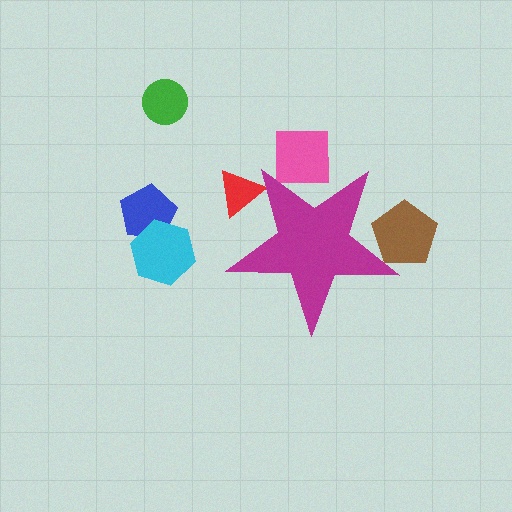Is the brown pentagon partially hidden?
Yes, the brown pentagon is partially hidden behind the magenta star.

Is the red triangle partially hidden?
Yes, the red triangle is partially hidden behind the magenta star.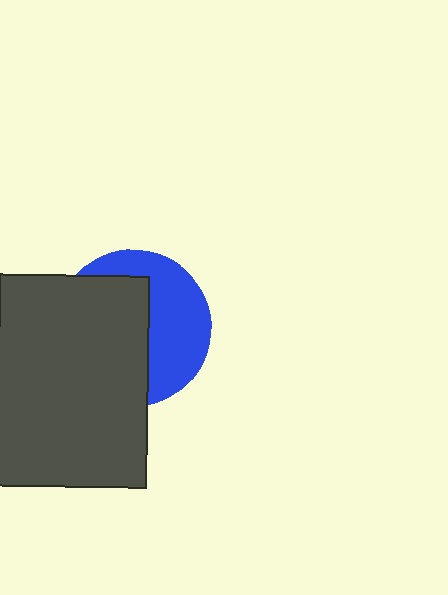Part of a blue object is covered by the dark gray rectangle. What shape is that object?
It is a circle.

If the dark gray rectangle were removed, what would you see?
You would see the complete blue circle.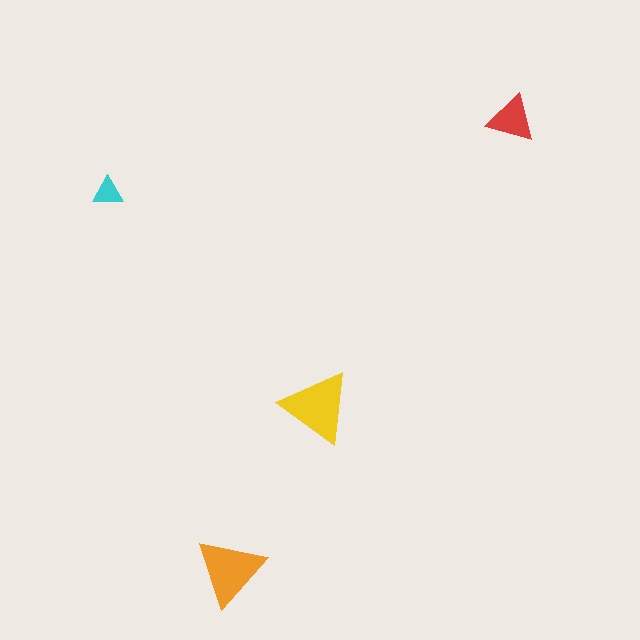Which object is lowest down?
The orange triangle is bottommost.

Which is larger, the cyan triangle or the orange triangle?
The orange one.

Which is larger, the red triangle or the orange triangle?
The orange one.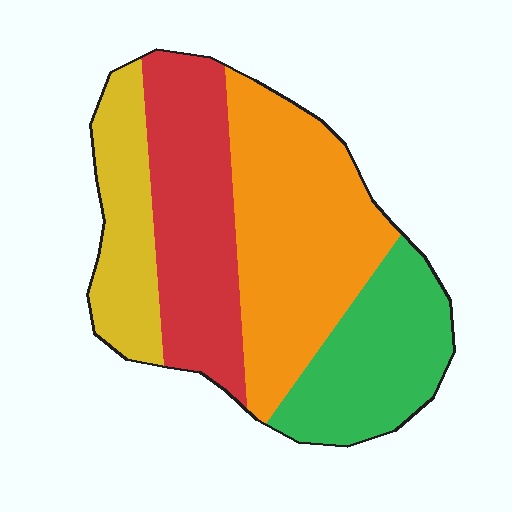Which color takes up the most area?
Orange, at roughly 35%.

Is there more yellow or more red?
Red.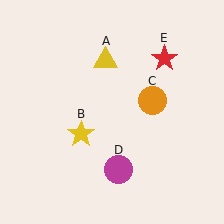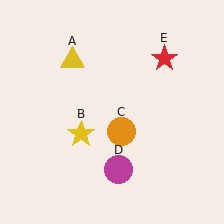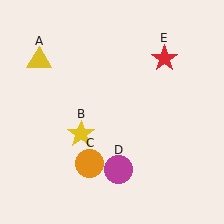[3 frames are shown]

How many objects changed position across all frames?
2 objects changed position: yellow triangle (object A), orange circle (object C).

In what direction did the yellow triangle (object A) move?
The yellow triangle (object A) moved left.